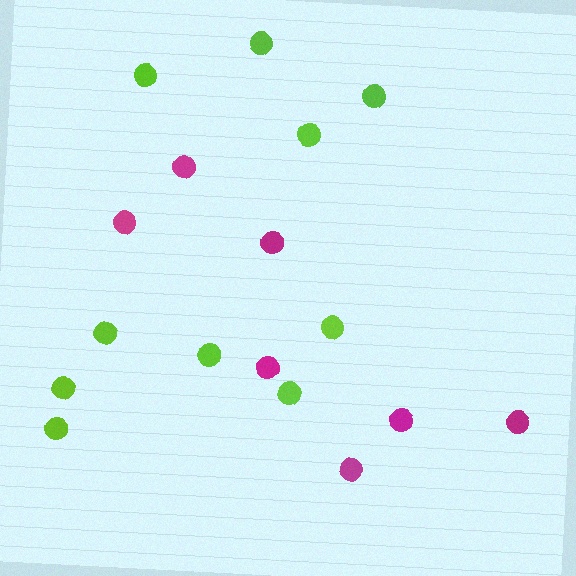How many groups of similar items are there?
There are 2 groups: one group of magenta circles (7) and one group of lime circles (10).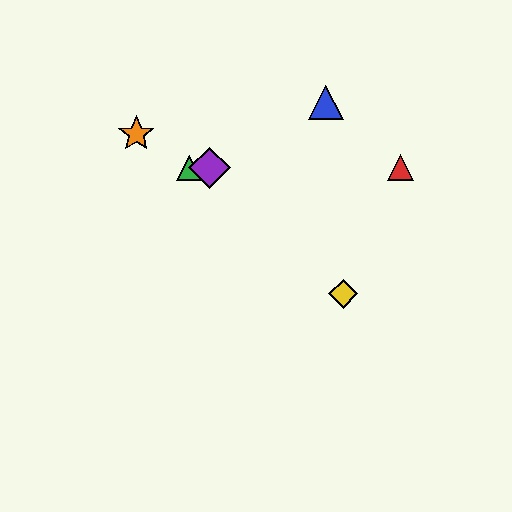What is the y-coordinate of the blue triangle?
The blue triangle is at y≈102.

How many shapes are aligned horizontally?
3 shapes (the red triangle, the green triangle, the purple diamond) are aligned horizontally.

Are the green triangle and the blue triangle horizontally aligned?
No, the green triangle is at y≈168 and the blue triangle is at y≈102.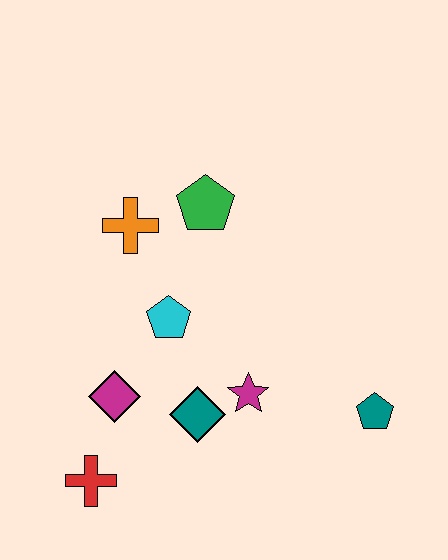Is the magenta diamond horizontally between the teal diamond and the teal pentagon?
No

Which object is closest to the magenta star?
The teal diamond is closest to the magenta star.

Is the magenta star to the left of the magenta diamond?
No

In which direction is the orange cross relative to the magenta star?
The orange cross is above the magenta star.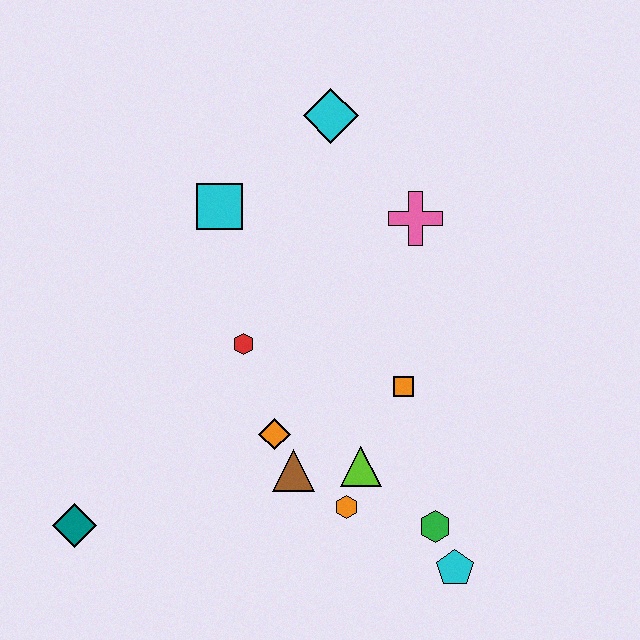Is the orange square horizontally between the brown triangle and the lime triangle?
No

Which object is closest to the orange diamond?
The brown triangle is closest to the orange diamond.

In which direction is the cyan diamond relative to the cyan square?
The cyan diamond is to the right of the cyan square.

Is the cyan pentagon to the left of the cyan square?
No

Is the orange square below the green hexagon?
No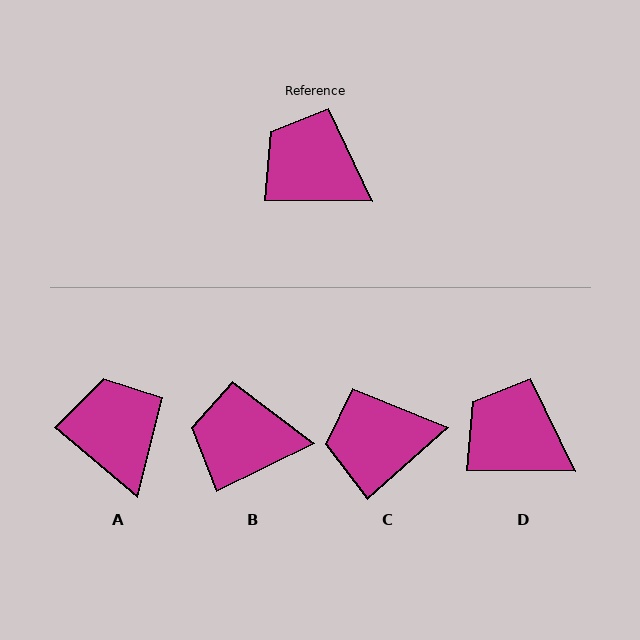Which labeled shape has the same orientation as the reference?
D.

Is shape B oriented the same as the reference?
No, it is off by about 27 degrees.